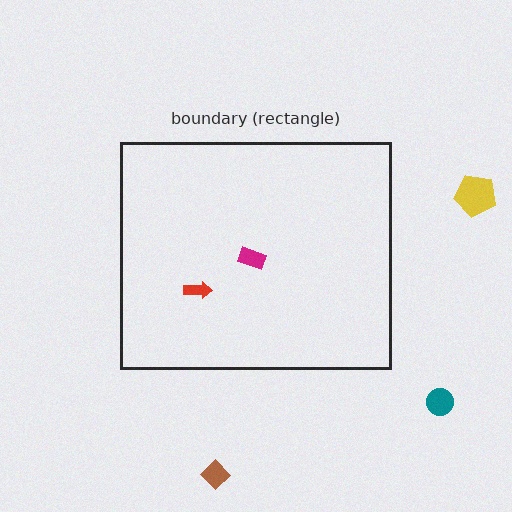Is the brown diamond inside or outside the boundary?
Outside.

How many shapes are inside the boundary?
2 inside, 3 outside.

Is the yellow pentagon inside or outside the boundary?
Outside.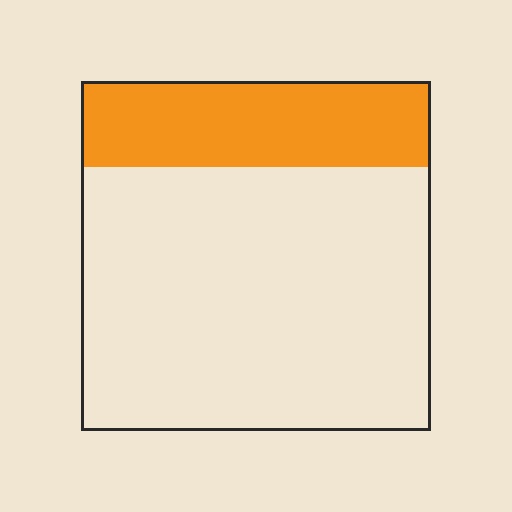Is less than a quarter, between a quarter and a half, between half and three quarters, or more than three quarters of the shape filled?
Less than a quarter.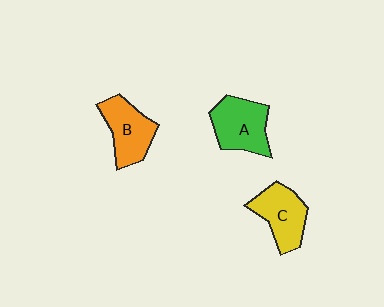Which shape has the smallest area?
Shape B (orange).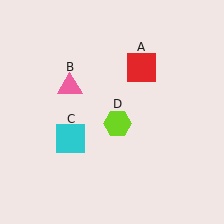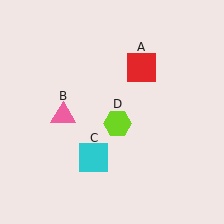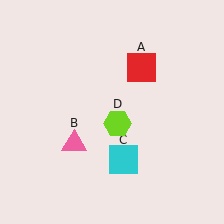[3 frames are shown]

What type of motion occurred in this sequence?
The pink triangle (object B), cyan square (object C) rotated counterclockwise around the center of the scene.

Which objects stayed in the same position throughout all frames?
Red square (object A) and lime hexagon (object D) remained stationary.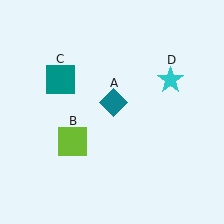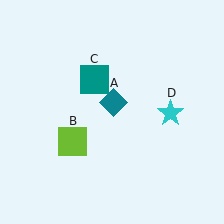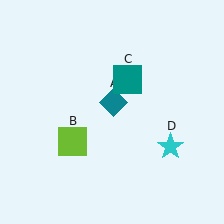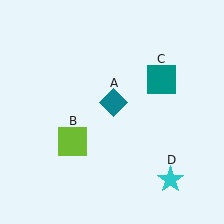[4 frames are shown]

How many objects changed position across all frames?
2 objects changed position: teal square (object C), cyan star (object D).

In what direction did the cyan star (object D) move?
The cyan star (object D) moved down.